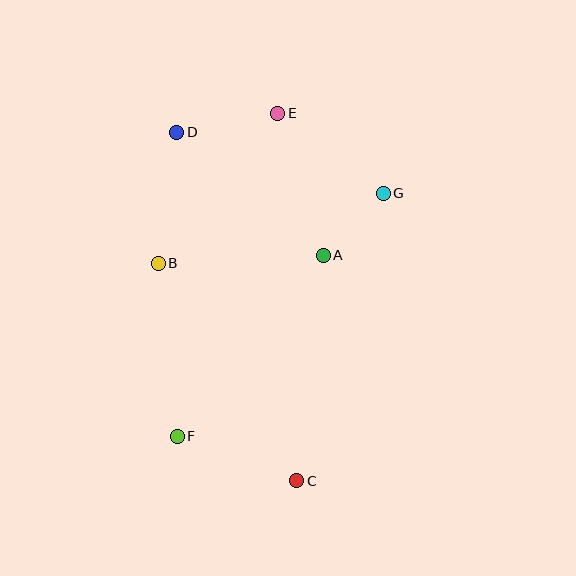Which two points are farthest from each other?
Points C and D are farthest from each other.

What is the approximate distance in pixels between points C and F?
The distance between C and F is approximately 127 pixels.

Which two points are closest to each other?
Points A and G are closest to each other.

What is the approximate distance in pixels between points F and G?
The distance between F and G is approximately 318 pixels.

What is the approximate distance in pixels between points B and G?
The distance between B and G is approximately 236 pixels.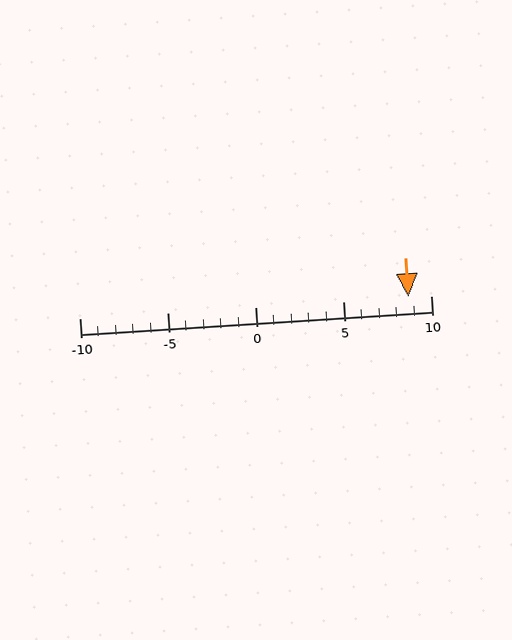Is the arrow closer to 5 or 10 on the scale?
The arrow is closer to 10.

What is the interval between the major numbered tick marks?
The major tick marks are spaced 5 units apart.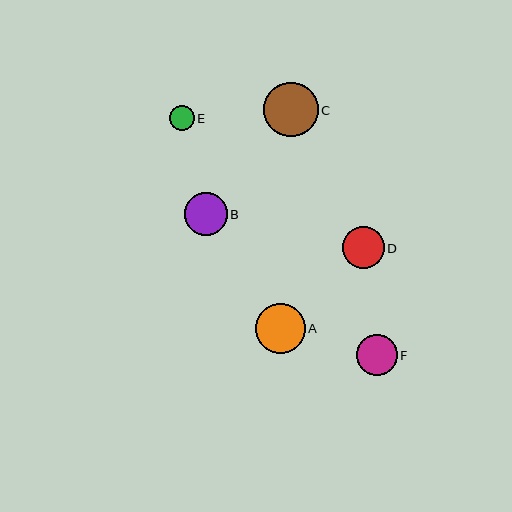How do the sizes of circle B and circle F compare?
Circle B and circle F are approximately the same size.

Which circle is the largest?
Circle C is the largest with a size of approximately 54 pixels.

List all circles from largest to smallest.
From largest to smallest: C, A, B, D, F, E.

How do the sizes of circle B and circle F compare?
Circle B and circle F are approximately the same size.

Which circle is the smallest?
Circle E is the smallest with a size of approximately 24 pixels.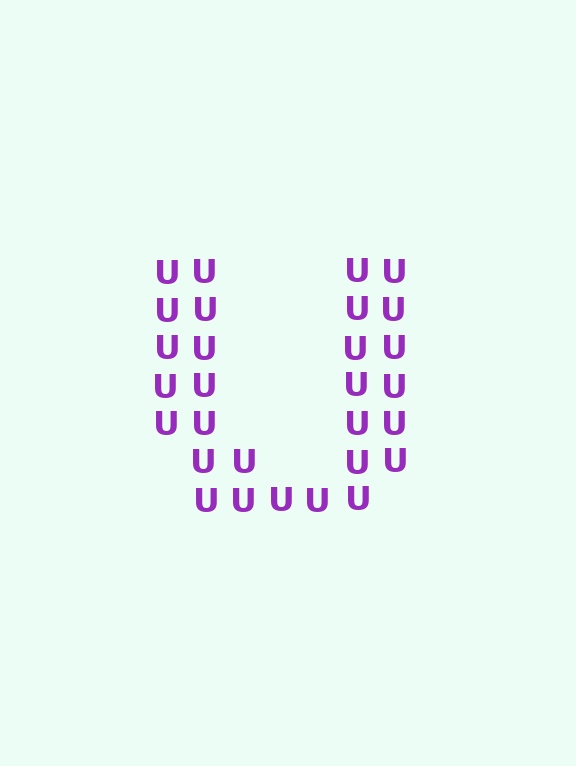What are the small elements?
The small elements are letter U's.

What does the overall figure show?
The overall figure shows the letter U.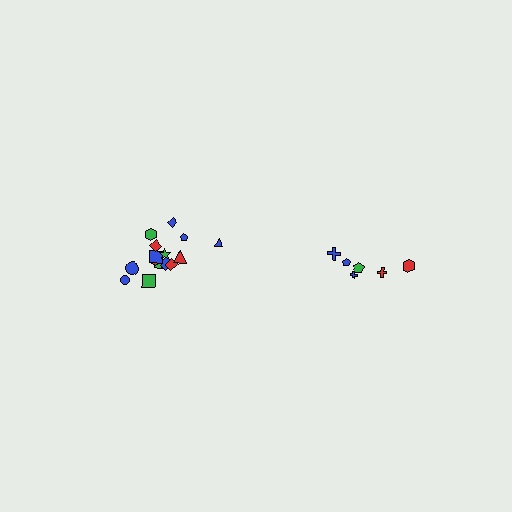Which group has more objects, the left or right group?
The left group.